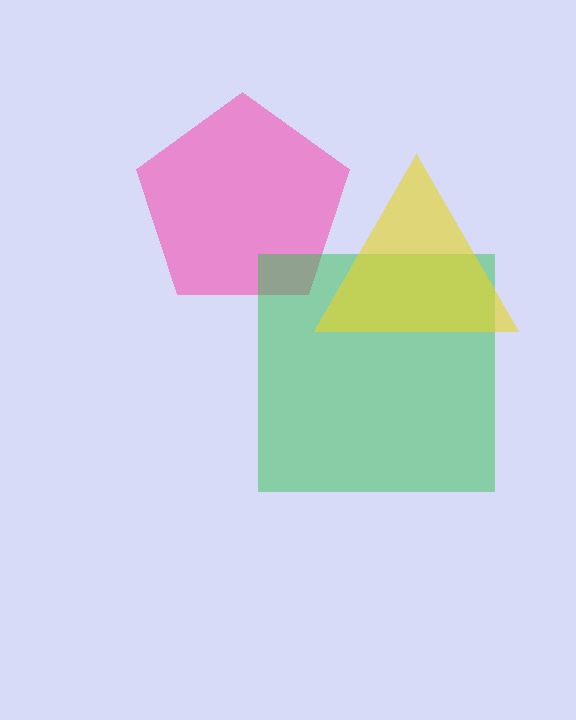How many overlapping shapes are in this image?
There are 3 overlapping shapes in the image.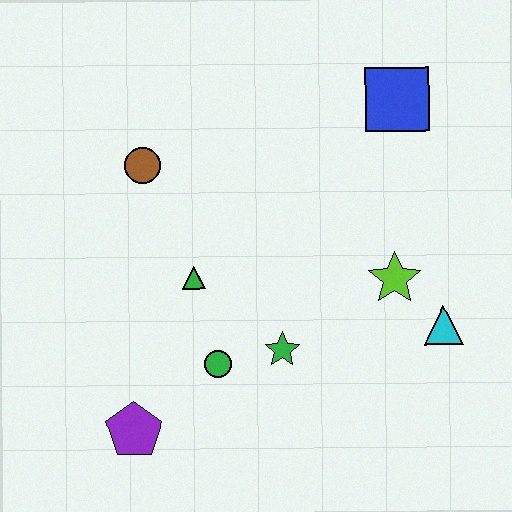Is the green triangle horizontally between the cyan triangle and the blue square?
No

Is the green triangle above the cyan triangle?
Yes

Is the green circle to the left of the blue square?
Yes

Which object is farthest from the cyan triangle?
The brown circle is farthest from the cyan triangle.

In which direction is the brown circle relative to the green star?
The brown circle is above the green star.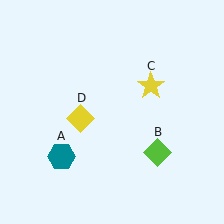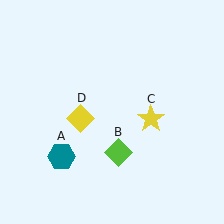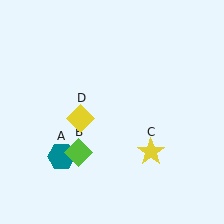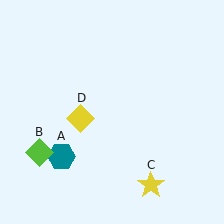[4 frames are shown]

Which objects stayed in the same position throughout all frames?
Teal hexagon (object A) and yellow diamond (object D) remained stationary.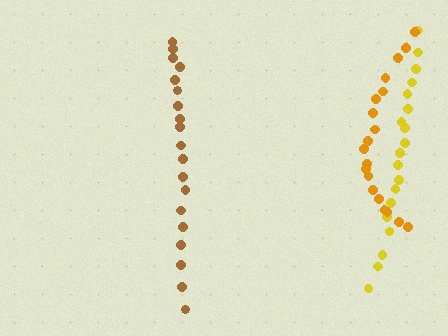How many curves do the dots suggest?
There are 3 distinct paths.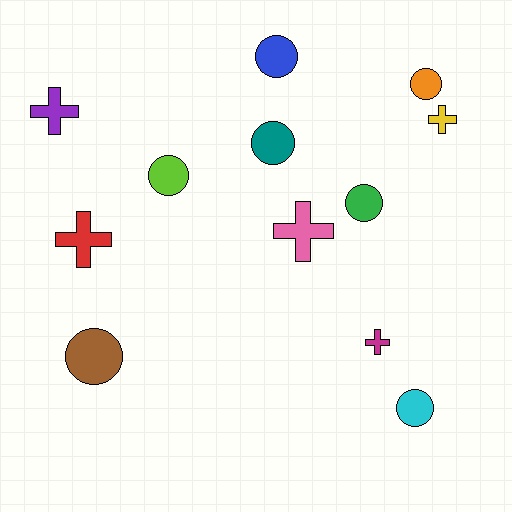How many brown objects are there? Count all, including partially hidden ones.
There is 1 brown object.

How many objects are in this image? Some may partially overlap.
There are 12 objects.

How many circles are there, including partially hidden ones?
There are 7 circles.